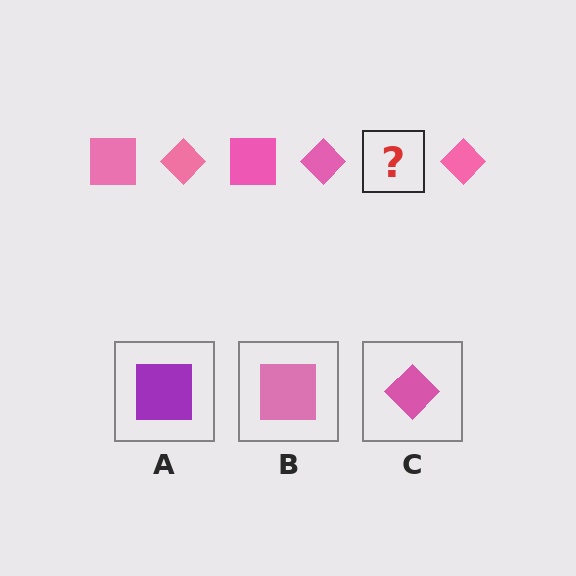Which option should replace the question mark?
Option B.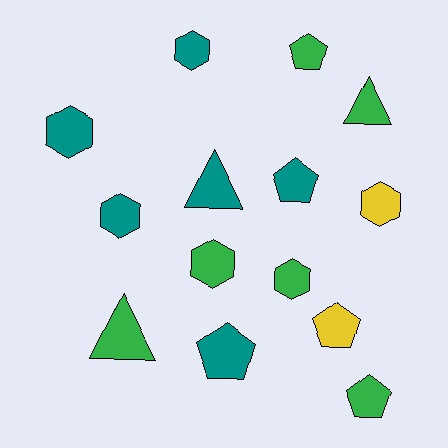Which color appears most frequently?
Teal, with 6 objects.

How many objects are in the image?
There are 14 objects.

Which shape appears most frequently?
Hexagon, with 6 objects.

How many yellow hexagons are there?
There is 1 yellow hexagon.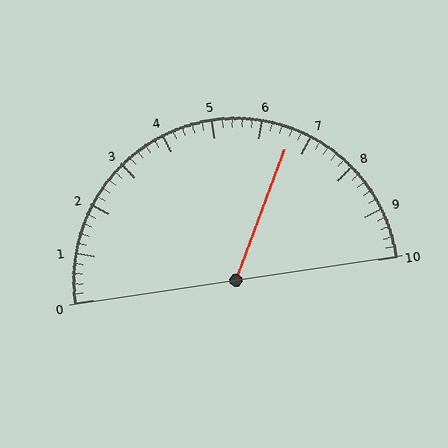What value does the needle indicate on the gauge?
The needle indicates approximately 6.6.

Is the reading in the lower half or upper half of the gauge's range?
The reading is in the upper half of the range (0 to 10).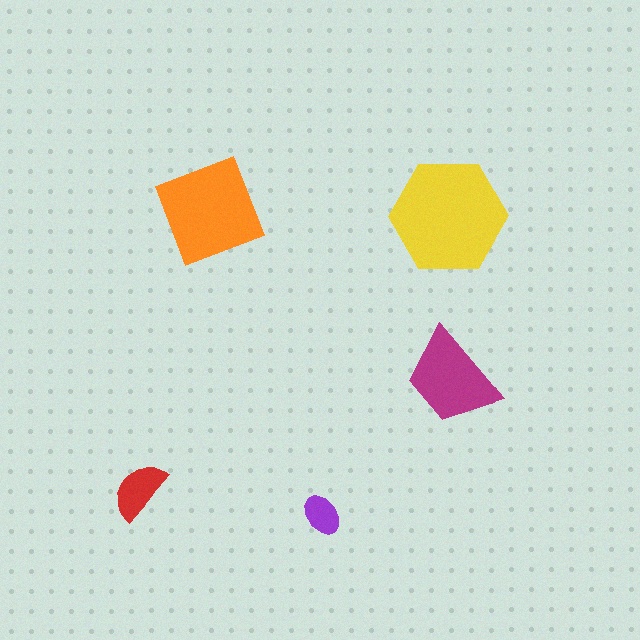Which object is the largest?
The yellow hexagon.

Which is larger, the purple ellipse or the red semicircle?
The red semicircle.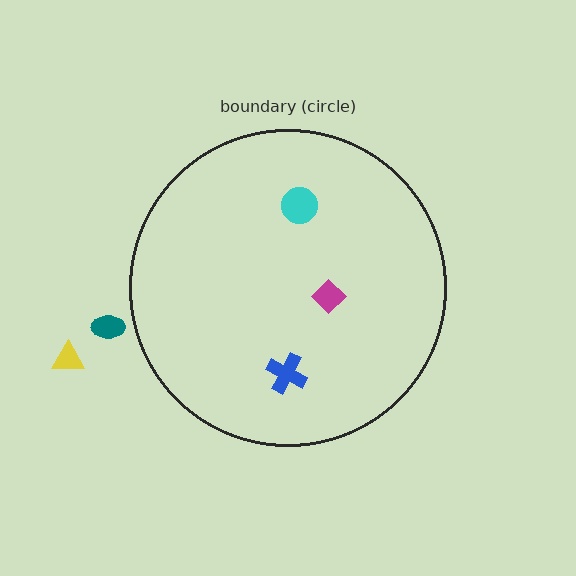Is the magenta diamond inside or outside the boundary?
Inside.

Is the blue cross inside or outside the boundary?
Inside.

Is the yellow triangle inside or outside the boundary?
Outside.